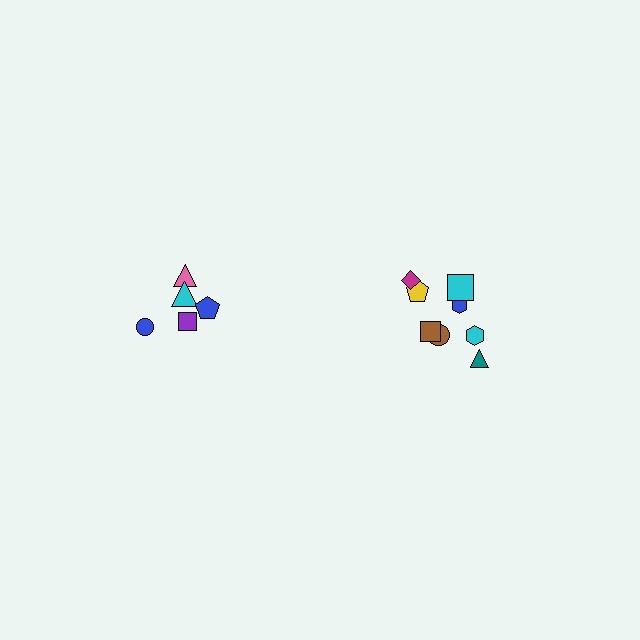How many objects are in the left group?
There are 5 objects.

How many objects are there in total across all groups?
There are 13 objects.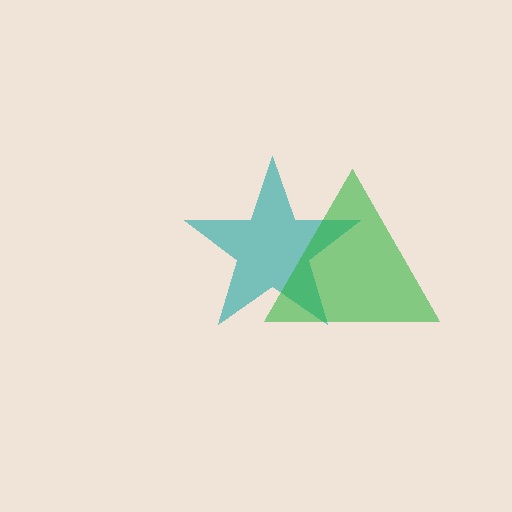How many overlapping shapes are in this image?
There are 2 overlapping shapes in the image.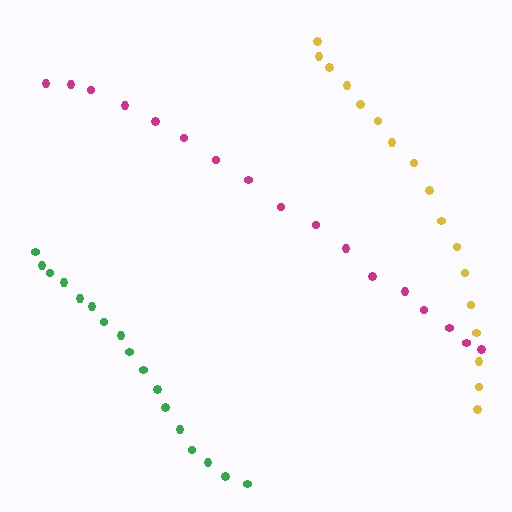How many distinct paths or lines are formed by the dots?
There are 3 distinct paths.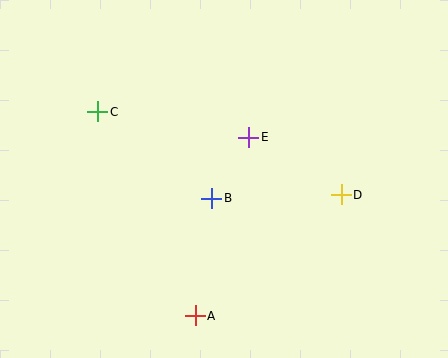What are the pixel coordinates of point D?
Point D is at (341, 195).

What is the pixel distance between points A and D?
The distance between A and D is 190 pixels.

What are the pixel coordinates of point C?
Point C is at (98, 112).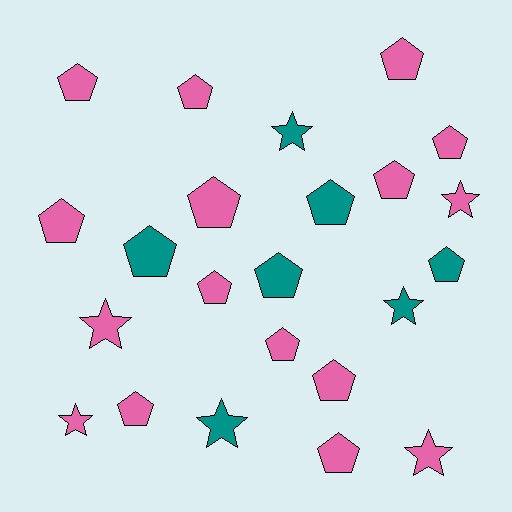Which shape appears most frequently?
Pentagon, with 16 objects.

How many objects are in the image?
There are 23 objects.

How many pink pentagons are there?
There are 12 pink pentagons.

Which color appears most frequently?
Pink, with 16 objects.